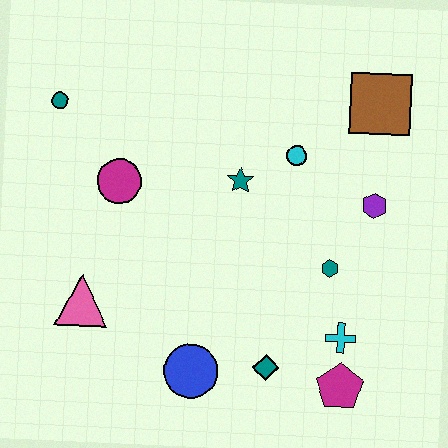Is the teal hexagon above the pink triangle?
Yes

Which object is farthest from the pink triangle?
The brown square is farthest from the pink triangle.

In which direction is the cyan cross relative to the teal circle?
The cyan cross is to the right of the teal circle.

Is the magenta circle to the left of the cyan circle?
Yes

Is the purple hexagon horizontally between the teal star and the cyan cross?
No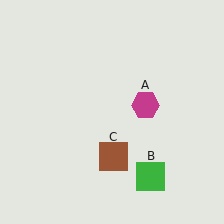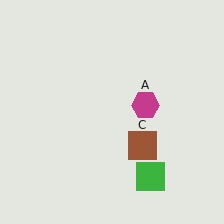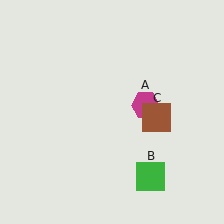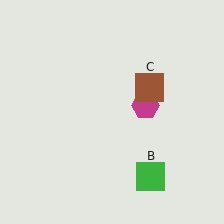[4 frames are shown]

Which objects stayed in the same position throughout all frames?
Magenta hexagon (object A) and green square (object B) remained stationary.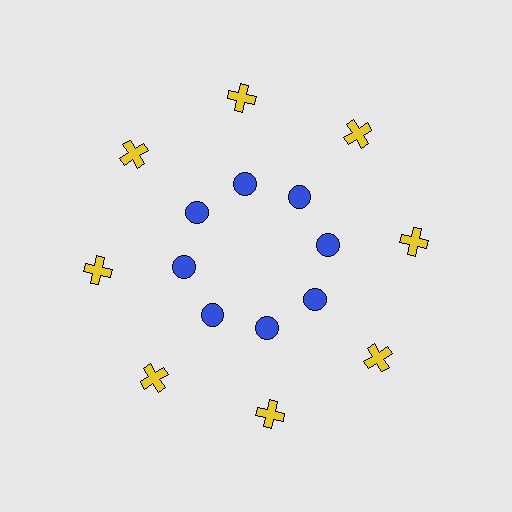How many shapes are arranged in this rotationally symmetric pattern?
There are 16 shapes, arranged in 8 groups of 2.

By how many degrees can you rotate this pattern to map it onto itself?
The pattern maps onto itself every 45 degrees of rotation.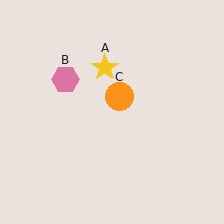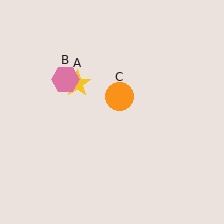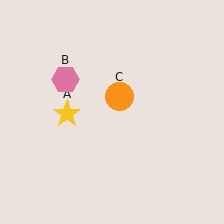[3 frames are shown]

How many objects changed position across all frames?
1 object changed position: yellow star (object A).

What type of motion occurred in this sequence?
The yellow star (object A) rotated counterclockwise around the center of the scene.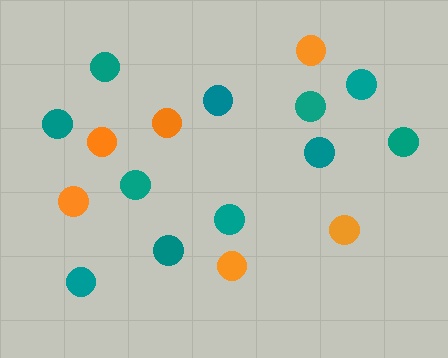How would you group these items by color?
There are 2 groups: one group of orange circles (6) and one group of teal circles (11).